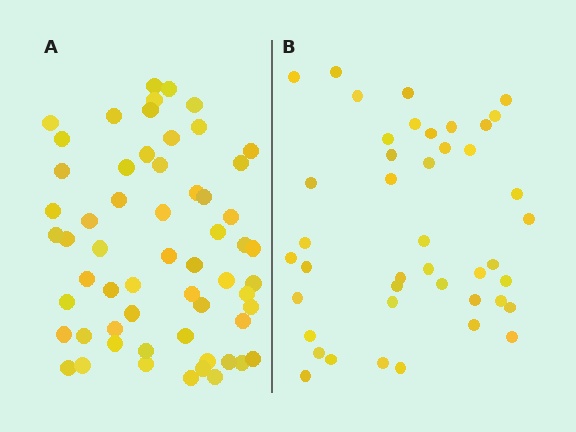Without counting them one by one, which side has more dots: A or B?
Region A (the left region) has more dots.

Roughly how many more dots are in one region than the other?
Region A has approximately 15 more dots than region B.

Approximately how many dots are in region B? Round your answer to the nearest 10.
About 40 dots. (The exact count is 43, which rounds to 40.)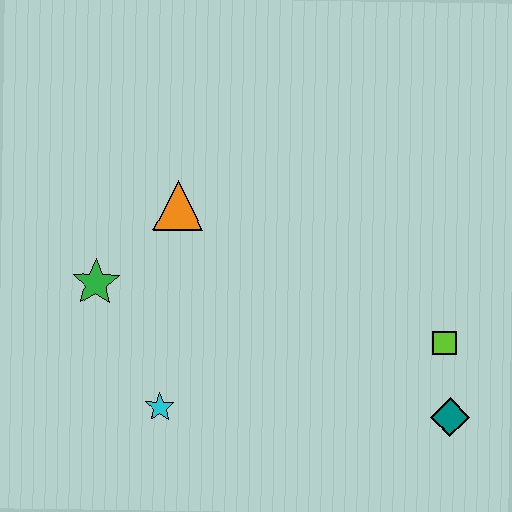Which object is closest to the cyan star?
The green star is closest to the cyan star.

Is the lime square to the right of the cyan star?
Yes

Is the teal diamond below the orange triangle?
Yes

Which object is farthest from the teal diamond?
The green star is farthest from the teal diamond.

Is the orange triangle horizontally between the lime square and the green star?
Yes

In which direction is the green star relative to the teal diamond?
The green star is to the left of the teal diamond.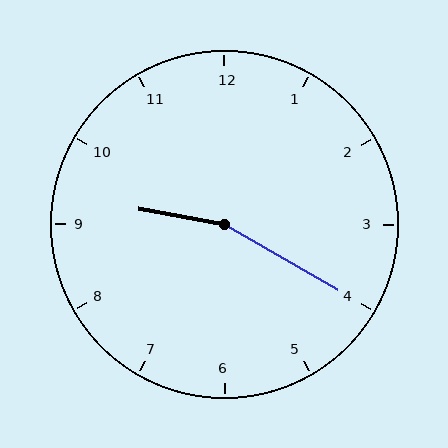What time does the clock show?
9:20.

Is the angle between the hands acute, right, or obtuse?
It is obtuse.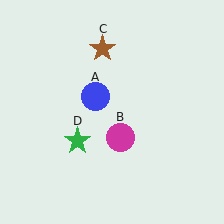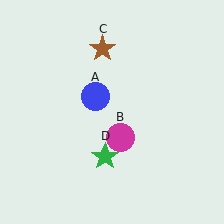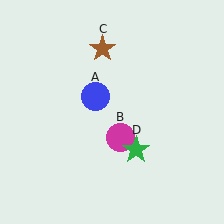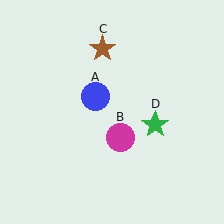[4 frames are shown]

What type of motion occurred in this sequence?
The green star (object D) rotated counterclockwise around the center of the scene.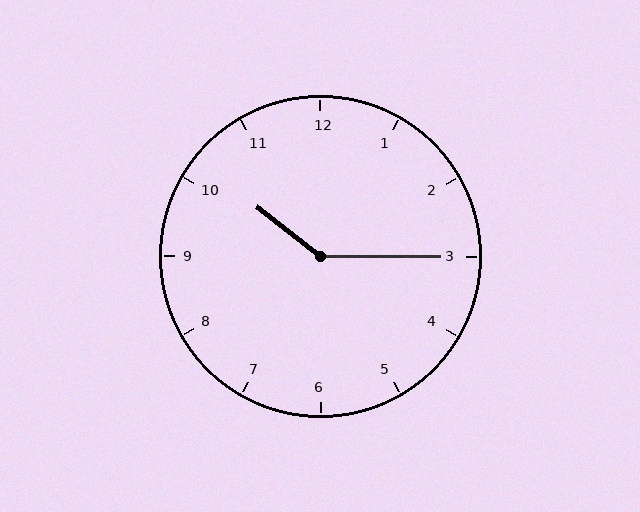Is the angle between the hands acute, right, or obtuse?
It is obtuse.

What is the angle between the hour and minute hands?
Approximately 142 degrees.